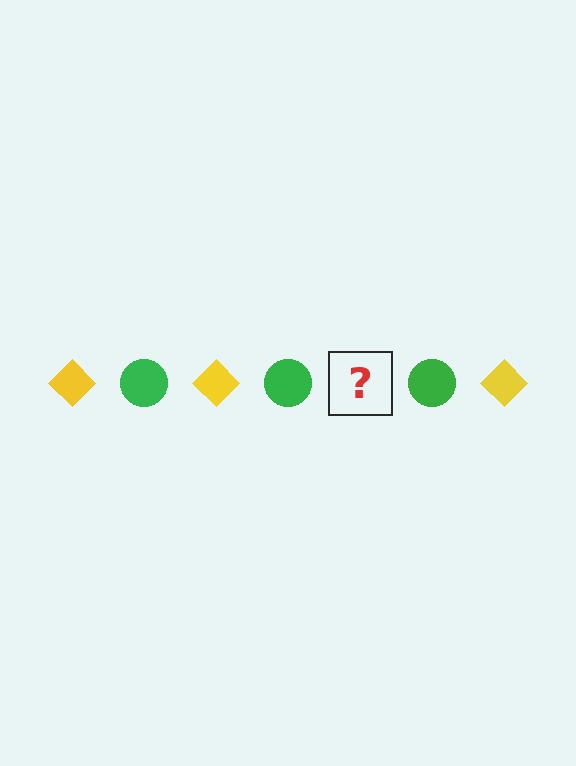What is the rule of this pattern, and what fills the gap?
The rule is that the pattern alternates between yellow diamond and green circle. The gap should be filled with a yellow diamond.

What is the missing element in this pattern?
The missing element is a yellow diamond.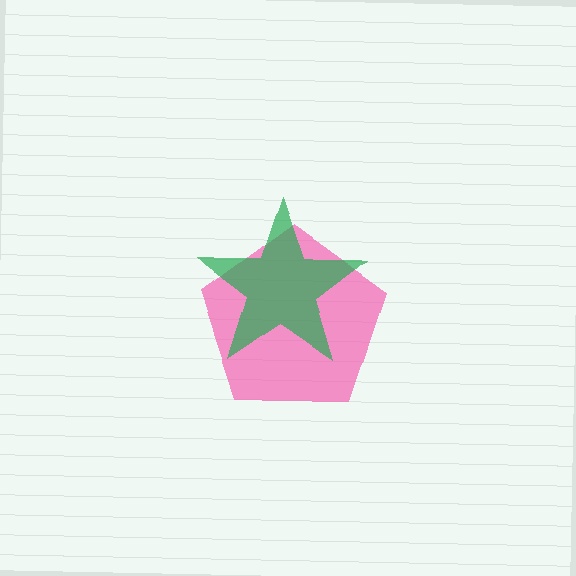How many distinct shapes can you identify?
There are 2 distinct shapes: a pink pentagon, a green star.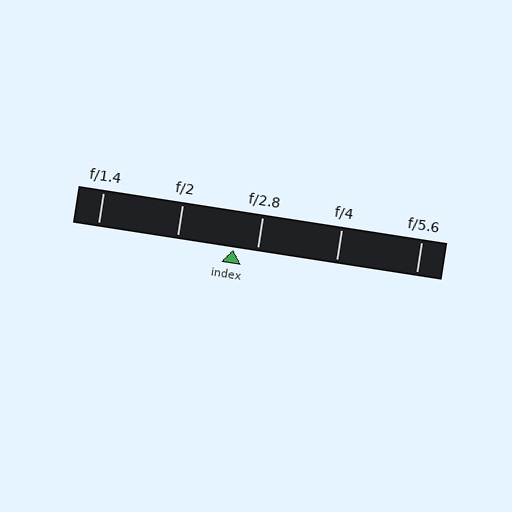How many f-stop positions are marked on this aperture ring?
There are 5 f-stop positions marked.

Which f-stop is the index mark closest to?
The index mark is closest to f/2.8.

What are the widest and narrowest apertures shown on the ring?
The widest aperture shown is f/1.4 and the narrowest is f/5.6.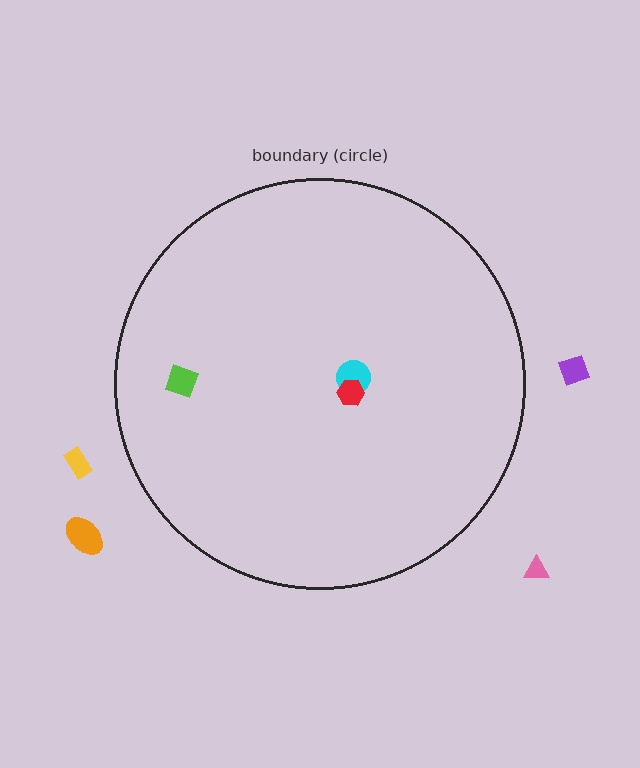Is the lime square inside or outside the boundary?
Inside.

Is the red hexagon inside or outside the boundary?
Inside.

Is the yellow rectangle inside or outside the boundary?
Outside.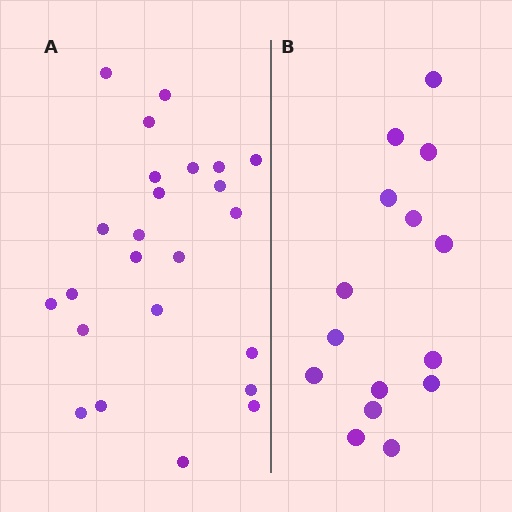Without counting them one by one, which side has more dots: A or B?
Region A (the left region) has more dots.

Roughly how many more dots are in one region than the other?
Region A has roughly 8 or so more dots than region B.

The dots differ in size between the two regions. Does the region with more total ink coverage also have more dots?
No. Region B has more total ink coverage because its dots are larger, but region A actually contains more individual dots. Total area can be misleading — the number of items is what matters here.